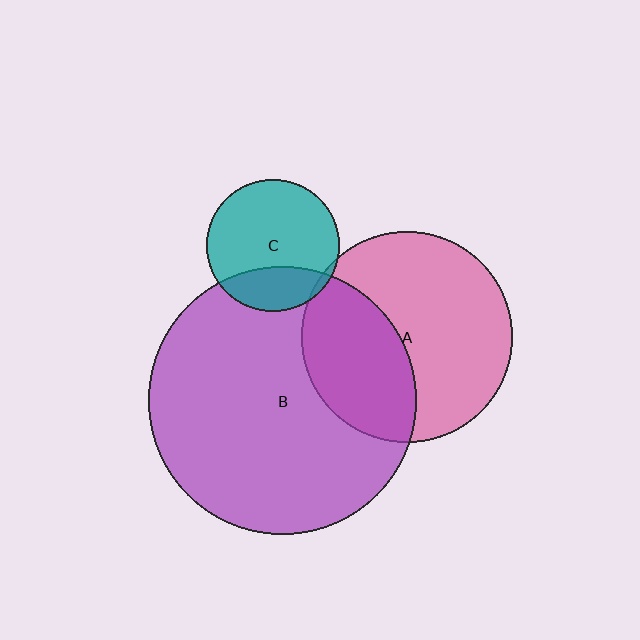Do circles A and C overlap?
Yes.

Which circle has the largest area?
Circle B (purple).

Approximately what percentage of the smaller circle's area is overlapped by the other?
Approximately 5%.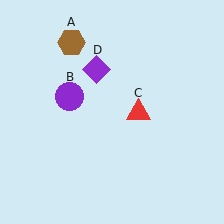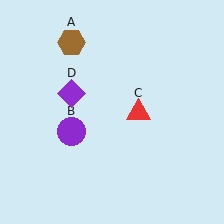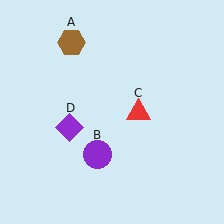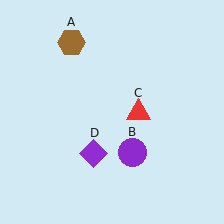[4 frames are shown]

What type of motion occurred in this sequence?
The purple circle (object B), purple diamond (object D) rotated counterclockwise around the center of the scene.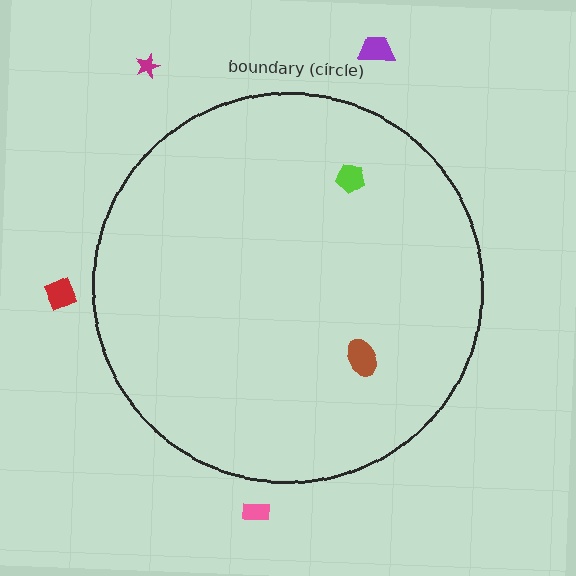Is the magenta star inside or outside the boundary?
Outside.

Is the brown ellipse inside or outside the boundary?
Inside.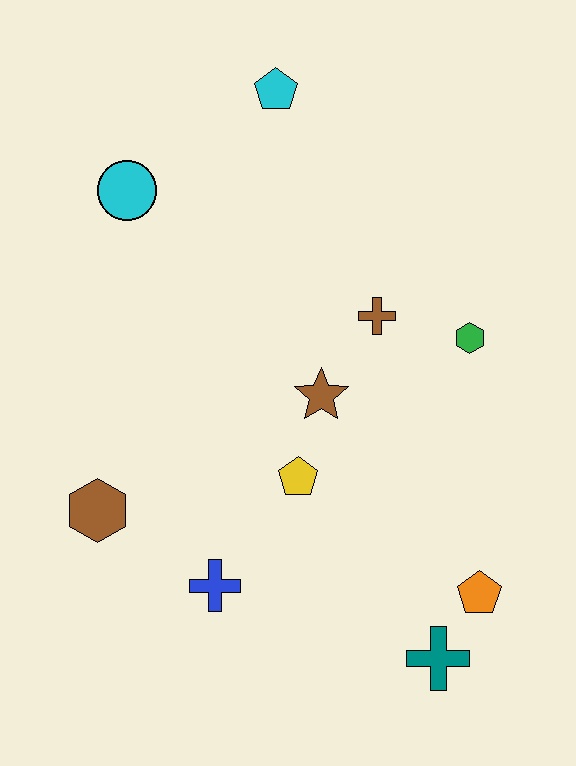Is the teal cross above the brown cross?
No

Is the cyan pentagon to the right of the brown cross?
No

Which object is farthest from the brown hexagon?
The cyan pentagon is farthest from the brown hexagon.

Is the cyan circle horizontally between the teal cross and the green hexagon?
No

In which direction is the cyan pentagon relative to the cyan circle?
The cyan pentagon is to the right of the cyan circle.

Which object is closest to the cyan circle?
The cyan pentagon is closest to the cyan circle.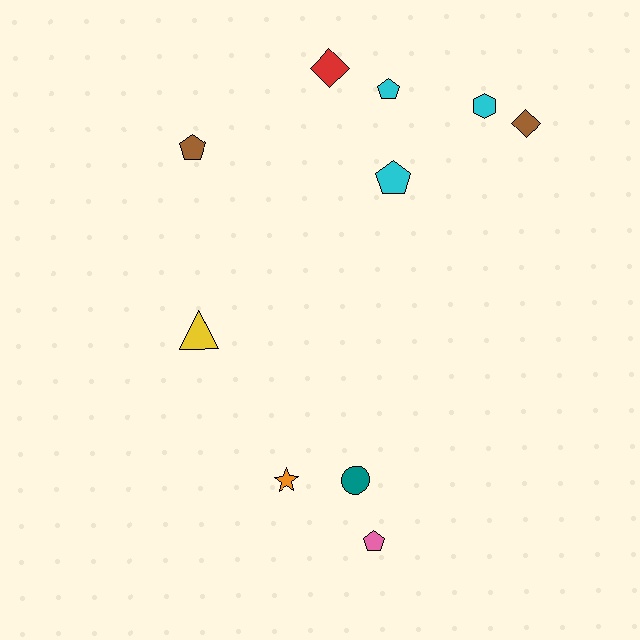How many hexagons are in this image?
There is 1 hexagon.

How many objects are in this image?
There are 10 objects.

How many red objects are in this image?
There is 1 red object.